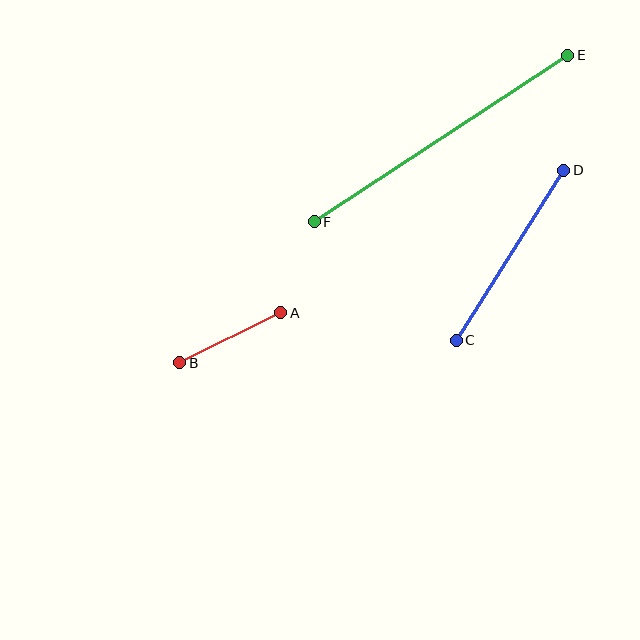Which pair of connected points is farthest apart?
Points E and F are farthest apart.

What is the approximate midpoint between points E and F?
The midpoint is at approximately (441, 138) pixels.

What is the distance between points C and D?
The distance is approximately 201 pixels.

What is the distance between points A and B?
The distance is approximately 113 pixels.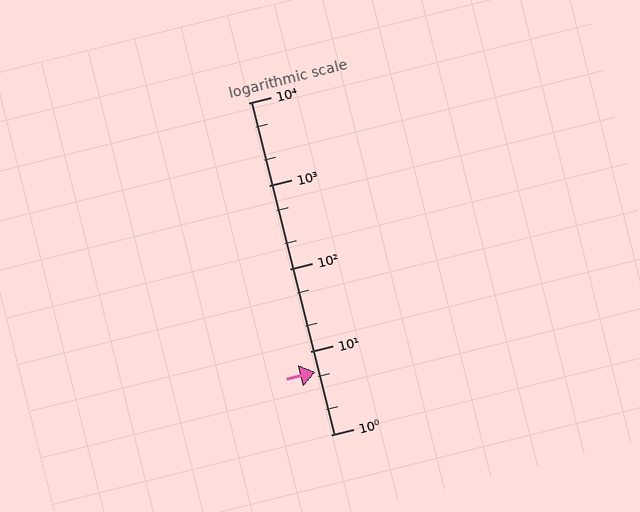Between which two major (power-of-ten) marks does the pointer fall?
The pointer is between 1 and 10.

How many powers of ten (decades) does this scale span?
The scale spans 4 decades, from 1 to 10000.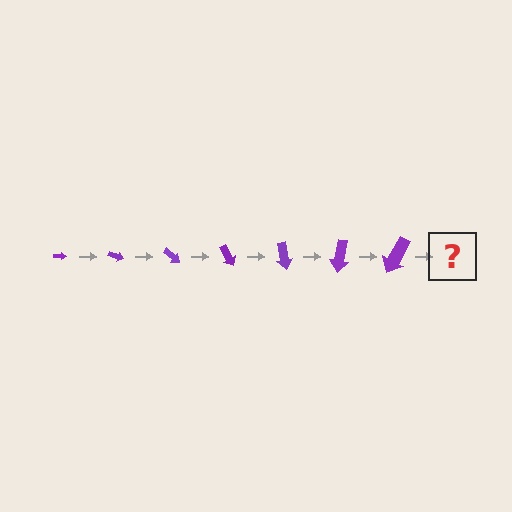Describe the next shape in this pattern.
It should be an arrow, larger than the previous one and rotated 140 degrees from the start.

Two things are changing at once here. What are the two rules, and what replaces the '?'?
The two rules are that the arrow grows larger each step and it rotates 20 degrees each step. The '?' should be an arrow, larger than the previous one and rotated 140 degrees from the start.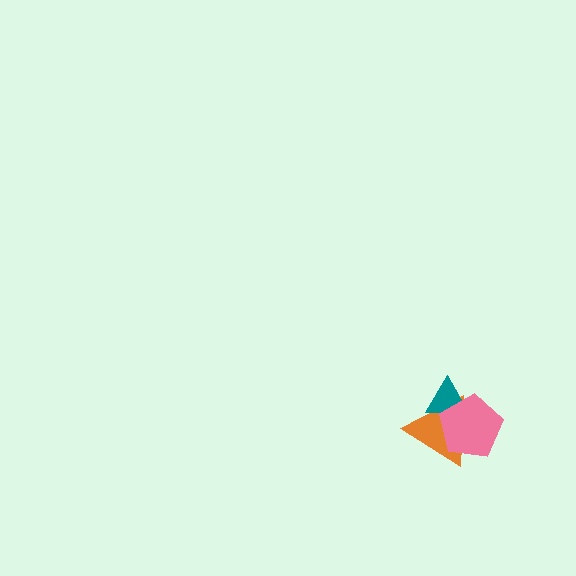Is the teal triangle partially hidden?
Yes, it is partially covered by another shape.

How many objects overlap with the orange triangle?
2 objects overlap with the orange triangle.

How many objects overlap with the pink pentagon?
2 objects overlap with the pink pentagon.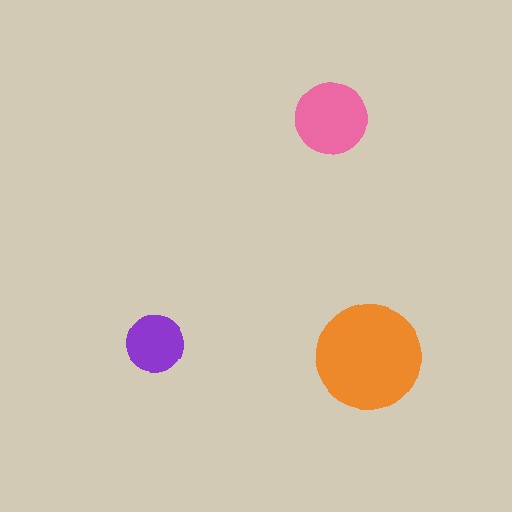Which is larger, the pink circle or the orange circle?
The orange one.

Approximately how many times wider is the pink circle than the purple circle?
About 1.5 times wider.